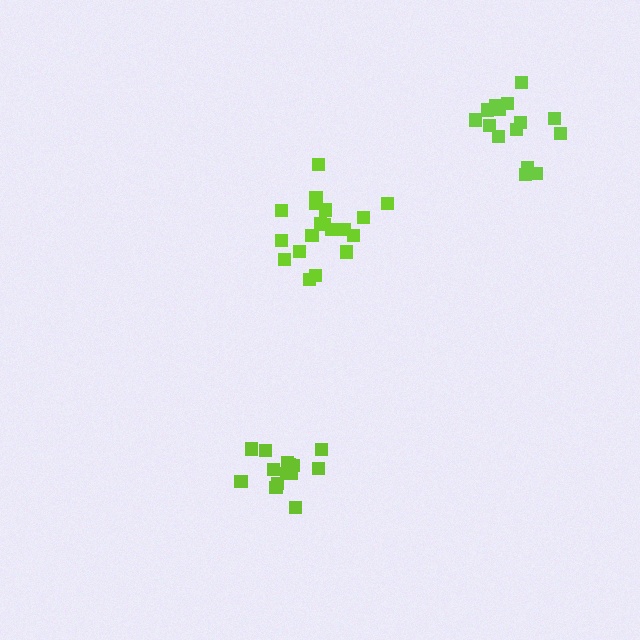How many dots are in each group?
Group 1: 19 dots, Group 2: 14 dots, Group 3: 17 dots (50 total).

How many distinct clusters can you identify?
There are 3 distinct clusters.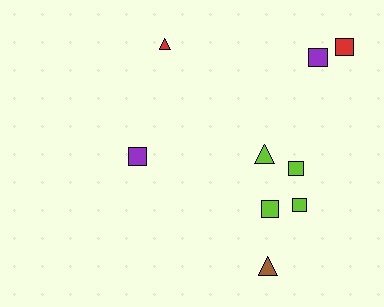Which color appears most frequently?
Lime, with 4 objects.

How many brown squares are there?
There are no brown squares.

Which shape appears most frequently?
Square, with 6 objects.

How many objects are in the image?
There are 9 objects.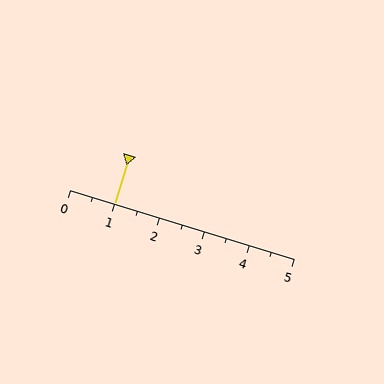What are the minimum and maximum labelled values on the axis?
The axis runs from 0 to 5.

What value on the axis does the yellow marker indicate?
The marker indicates approximately 1.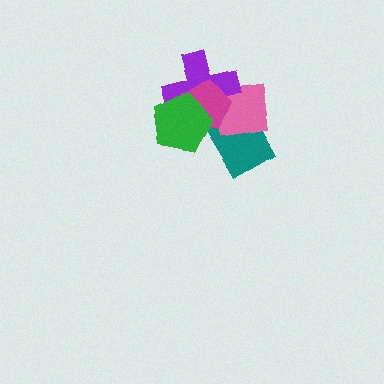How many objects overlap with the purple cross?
4 objects overlap with the purple cross.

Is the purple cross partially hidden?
Yes, it is partially covered by another shape.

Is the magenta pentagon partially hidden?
Yes, it is partially covered by another shape.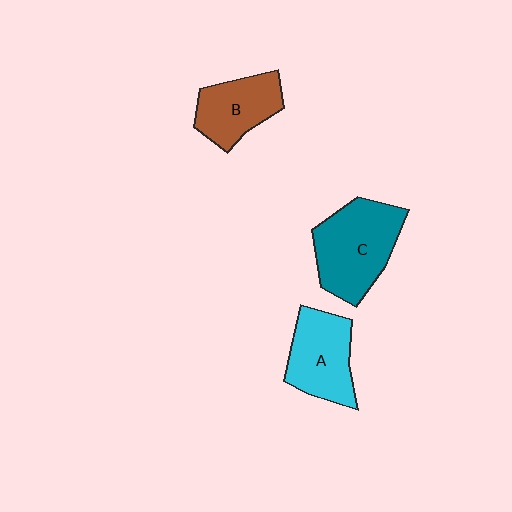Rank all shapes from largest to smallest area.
From largest to smallest: C (teal), A (cyan), B (brown).